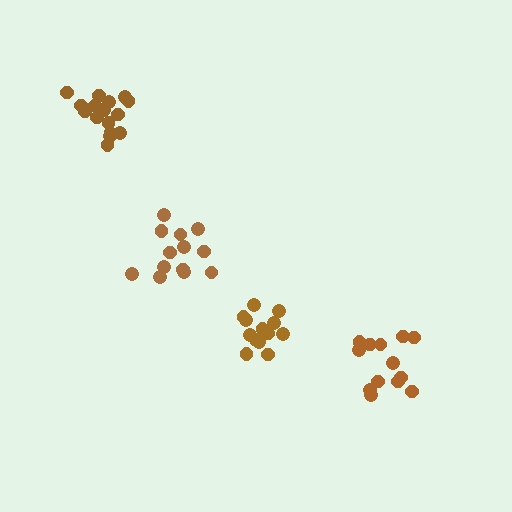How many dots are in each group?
Group 1: 14 dots, Group 2: 16 dots, Group 3: 13 dots, Group 4: 13 dots (56 total).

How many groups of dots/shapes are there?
There are 4 groups.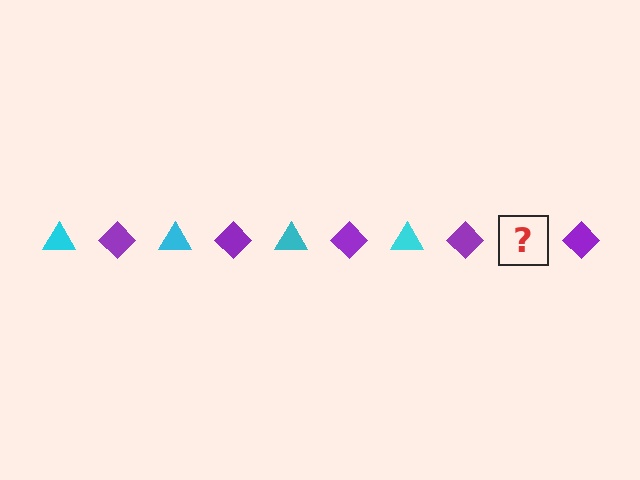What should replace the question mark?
The question mark should be replaced with a cyan triangle.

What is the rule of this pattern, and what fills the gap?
The rule is that the pattern alternates between cyan triangle and purple diamond. The gap should be filled with a cyan triangle.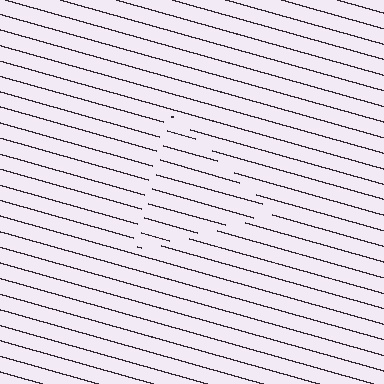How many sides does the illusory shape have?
3 sides — the line-ends trace a triangle.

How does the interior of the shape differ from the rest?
The interior of the shape contains the same grating, shifted by half a period — the contour is defined by the phase discontinuity where line-ends from the inner and outer gratings abut.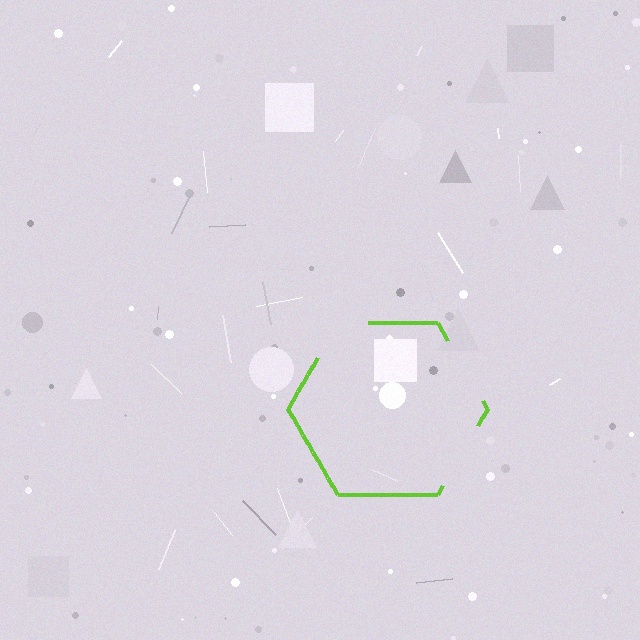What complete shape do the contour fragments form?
The contour fragments form a hexagon.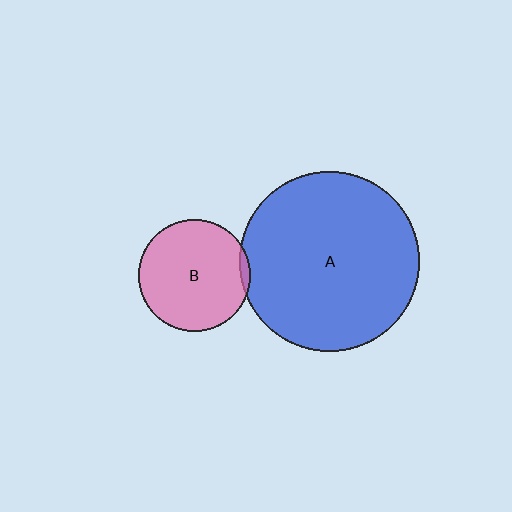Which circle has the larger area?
Circle A (blue).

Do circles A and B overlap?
Yes.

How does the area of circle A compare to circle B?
Approximately 2.6 times.